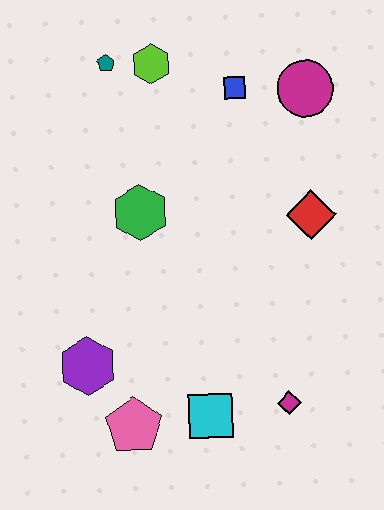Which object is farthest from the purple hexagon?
The magenta circle is farthest from the purple hexagon.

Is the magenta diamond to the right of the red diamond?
No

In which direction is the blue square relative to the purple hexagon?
The blue square is above the purple hexagon.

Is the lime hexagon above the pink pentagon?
Yes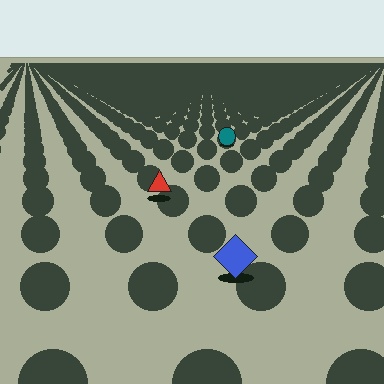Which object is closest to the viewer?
The blue diamond is closest. The texture marks near it are larger and more spread out.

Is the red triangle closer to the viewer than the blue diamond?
No. The blue diamond is closer — you can tell from the texture gradient: the ground texture is coarser near it.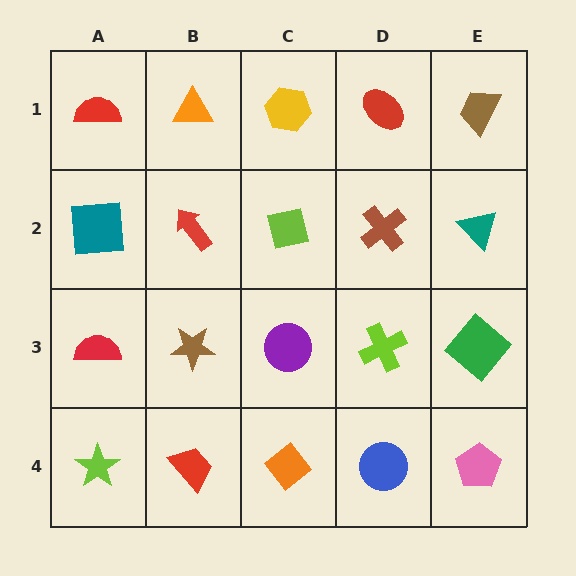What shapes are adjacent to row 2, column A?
A red semicircle (row 1, column A), a red semicircle (row 3, column A), a red arrow (row 2, column B).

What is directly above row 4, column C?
A purple circle.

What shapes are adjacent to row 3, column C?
A lime square (row 2, column C), an orange diamond (row 4, column C), a brown star (row 3, column B), a lime cross (row 3, column D).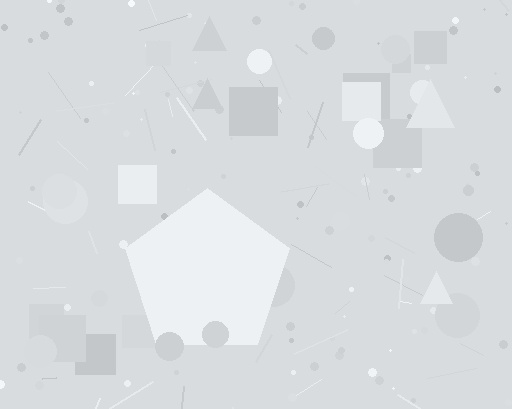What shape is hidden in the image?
A pentagon is hidden in the image.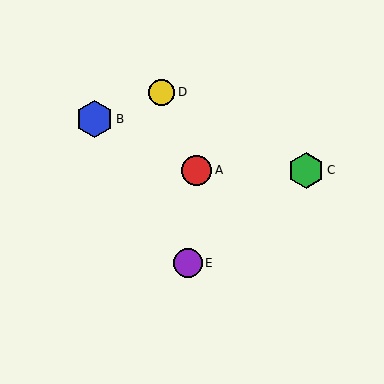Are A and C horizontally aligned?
Yes, both are at y≈170.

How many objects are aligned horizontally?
2 objects (A, C) are aligned horizontally.